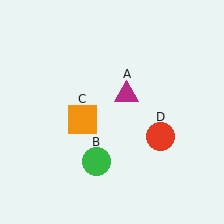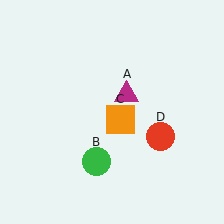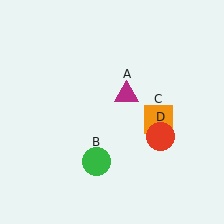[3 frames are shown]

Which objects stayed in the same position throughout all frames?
Magenta triangle (object A) and green circle (object B) and red circle (object D) remained stationary.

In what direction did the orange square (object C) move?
The orange square (object C) moved right.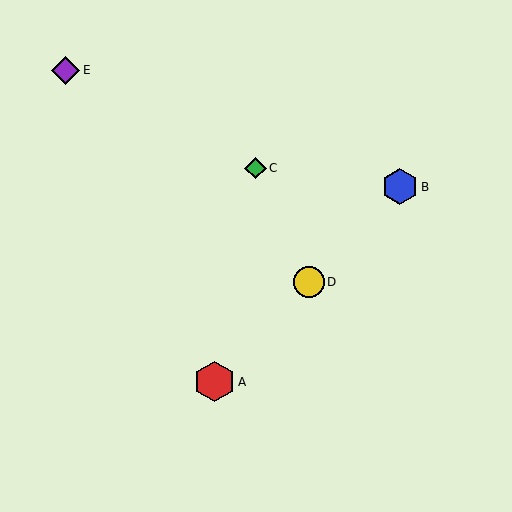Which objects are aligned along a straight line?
Objects A, B, D are aligned along a straight line.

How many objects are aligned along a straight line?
3 objects (A, B, D) are aligned along a straight line.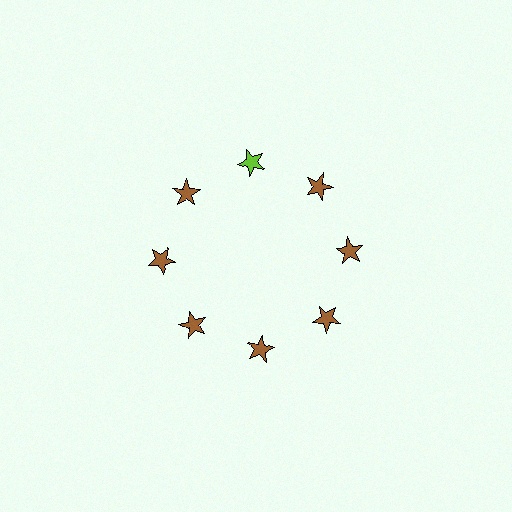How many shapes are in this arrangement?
There are 8 shapes arranged in a ring pattern.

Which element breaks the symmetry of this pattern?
The lime star at roughly the 12 o'clock position breaks the symmetry. All other shapes are brown stars.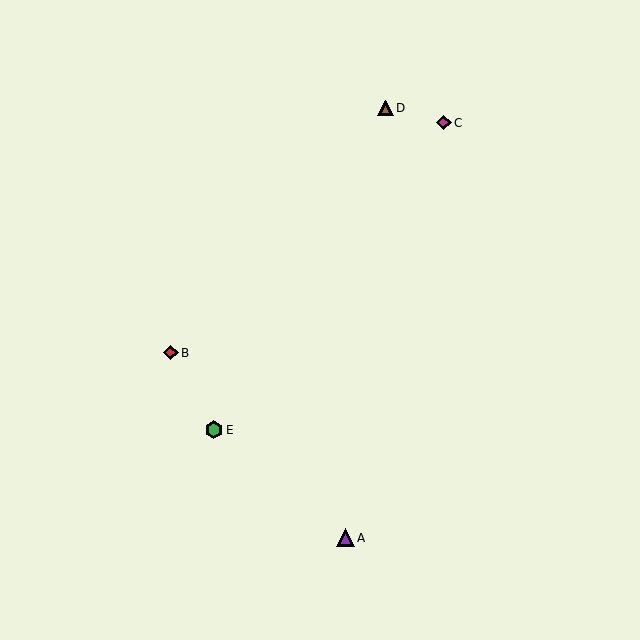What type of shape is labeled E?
Shape E is a green hexagon.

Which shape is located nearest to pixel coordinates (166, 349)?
The red diamond (labeled B) at (171, 353) is nearest to that location.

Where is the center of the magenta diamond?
The center of the magenta diamond is at (444, 123).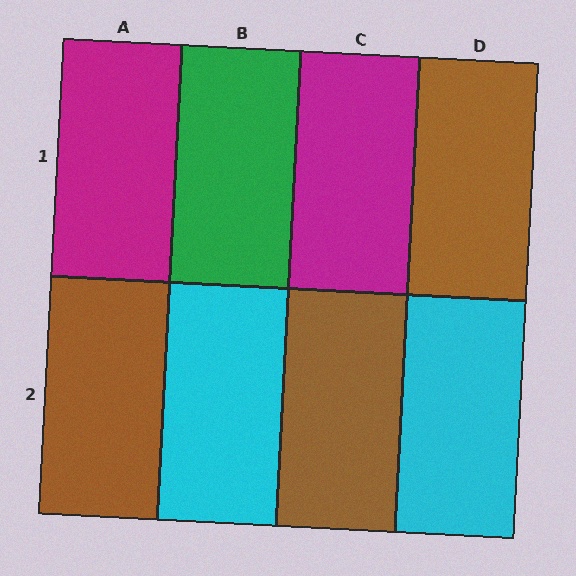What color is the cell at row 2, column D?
Cyan.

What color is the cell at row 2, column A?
Brown.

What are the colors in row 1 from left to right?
Magenta, green, magenta, brown.